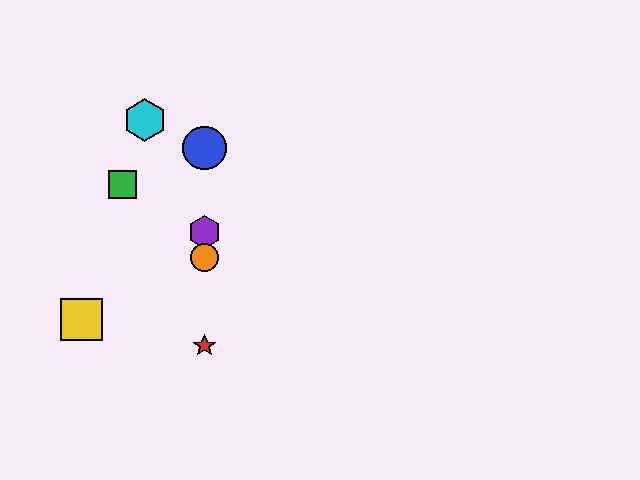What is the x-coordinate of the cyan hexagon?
The cyan hexagon is at x≈145.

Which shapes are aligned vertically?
The red star, the blue circle, the purple hexagon, the orange circle are aligned vertically.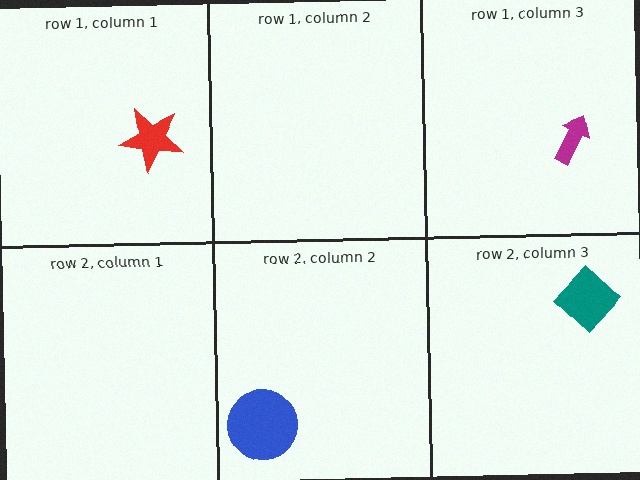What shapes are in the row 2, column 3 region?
The teal diamond.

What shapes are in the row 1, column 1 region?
The red star.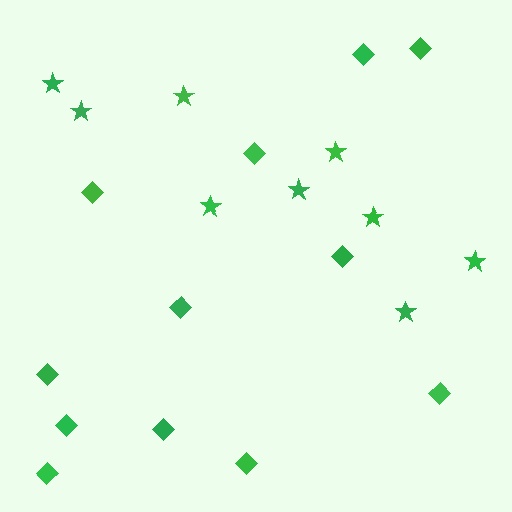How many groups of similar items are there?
There are 2 groups: one group of diamonds (12) and one group of stars (9).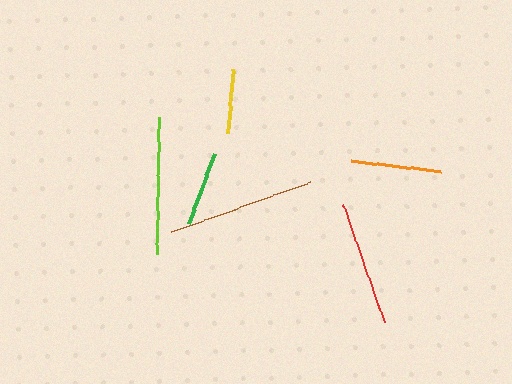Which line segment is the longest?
The brown line is the longest at approximately 147 pixels.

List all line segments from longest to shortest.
From longest to shortest: brown, lime, red, orange, green, yellow.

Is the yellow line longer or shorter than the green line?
The green line is longer than the yellow line.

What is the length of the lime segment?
The lime segment is approximately 136 pixels long.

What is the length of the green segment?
The green segment is approximately 75 pixels long.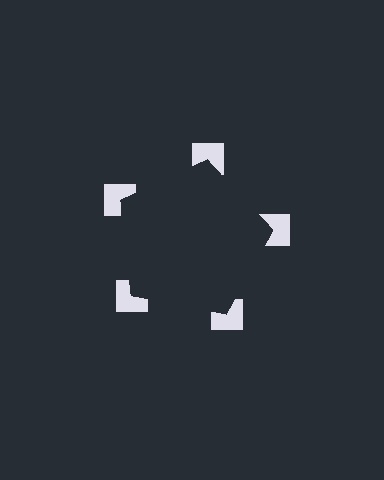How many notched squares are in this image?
There are 5 — one at each vertex of the illusory pentagon.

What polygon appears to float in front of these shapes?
An illusory pentagon — its edges are inferred from the aligned wedge cuts in the notched squares, not physically drawn.